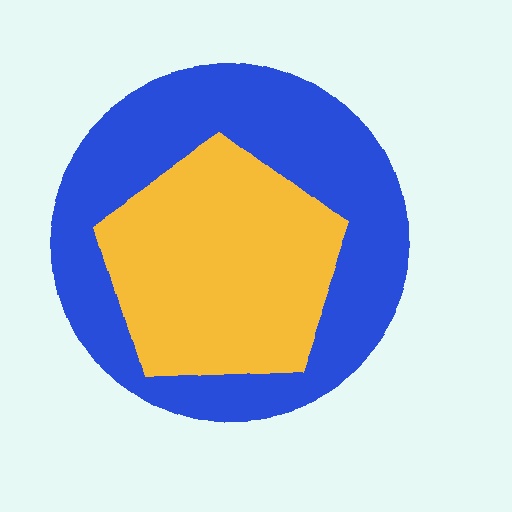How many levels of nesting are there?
2.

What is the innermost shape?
The yellow pentagon.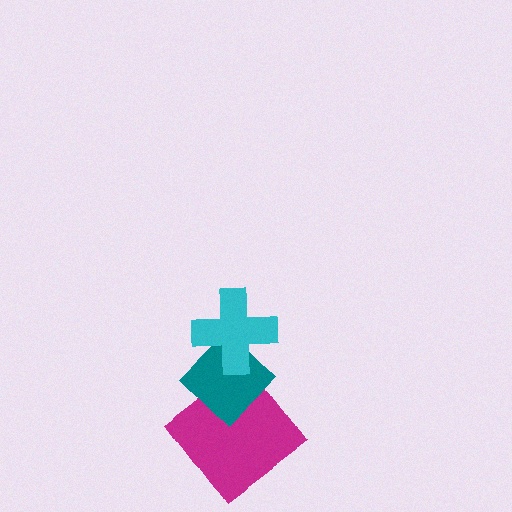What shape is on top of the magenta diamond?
The teal diamond is on top of the magenta diamond.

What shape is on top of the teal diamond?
The cyan cross is on top of the teal diamond.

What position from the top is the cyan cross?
The cyan cross is 1st from the top.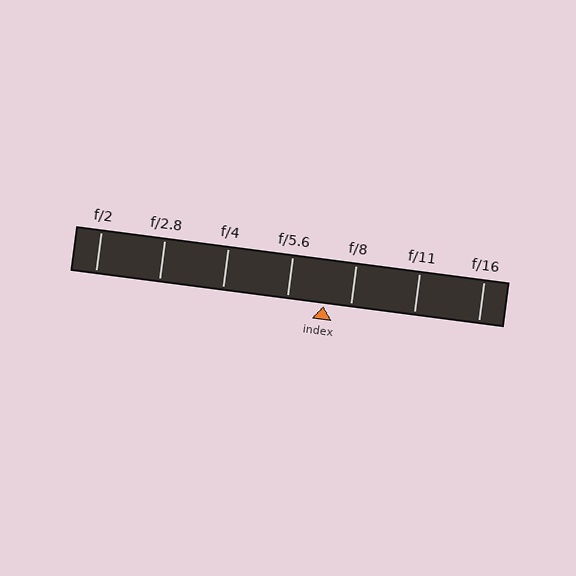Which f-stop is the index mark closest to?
The index mark is closest to f/8.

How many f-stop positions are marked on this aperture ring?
There are 7 f-stop positions marked.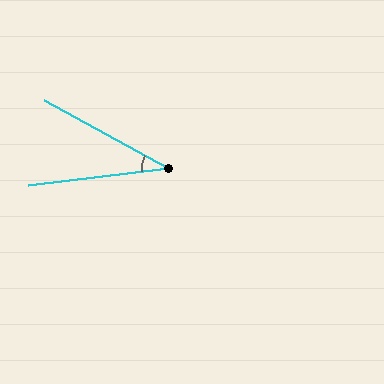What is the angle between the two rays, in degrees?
Approximately 36 degrees.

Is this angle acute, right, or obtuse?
It is acute.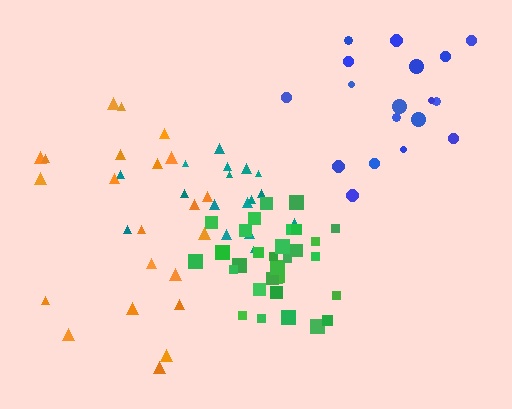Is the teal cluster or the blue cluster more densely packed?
Teal.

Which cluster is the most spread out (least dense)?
Orange.